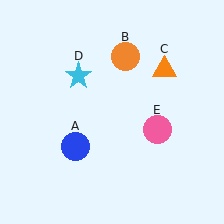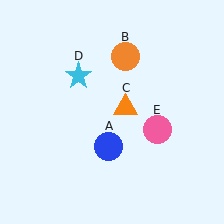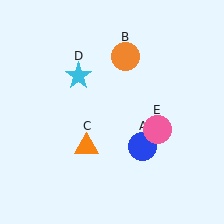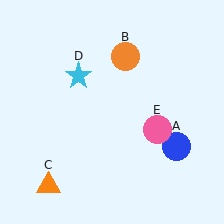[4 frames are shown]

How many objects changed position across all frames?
2 objects changed position: blue circle (object A), orange triangle (object C).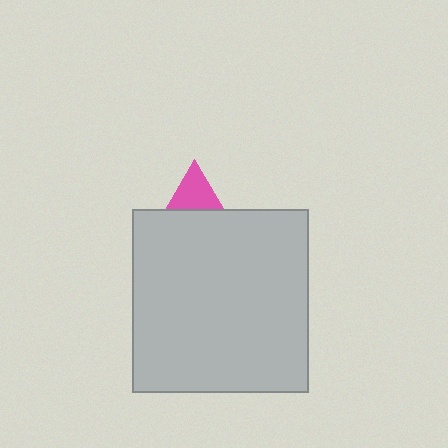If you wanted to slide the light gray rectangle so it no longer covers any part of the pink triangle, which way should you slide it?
Slide it down — that is the most direct way to separate the two shapes.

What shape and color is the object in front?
The object in front is a light gray rectangle.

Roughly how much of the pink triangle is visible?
A small part of it is visible (roughly 42%).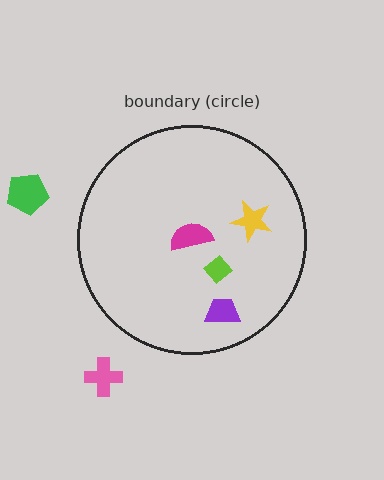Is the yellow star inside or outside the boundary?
Inside.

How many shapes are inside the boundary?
4 inside, 2 outside.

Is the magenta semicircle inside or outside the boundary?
Inside.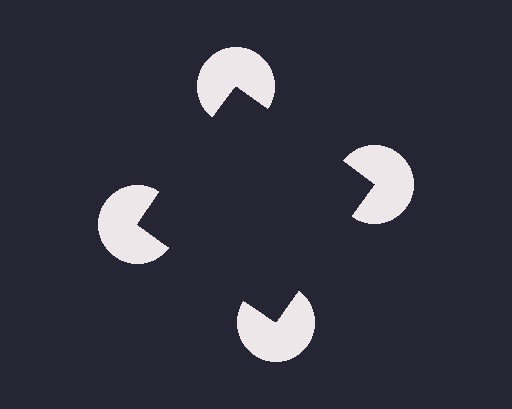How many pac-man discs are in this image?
There are 4 — one at each vertex of the illusory square.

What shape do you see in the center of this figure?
An illusory square — its edges are inferred from the aligned wedge cuts in the pac-man discs, not physically drawn.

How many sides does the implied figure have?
4 sides.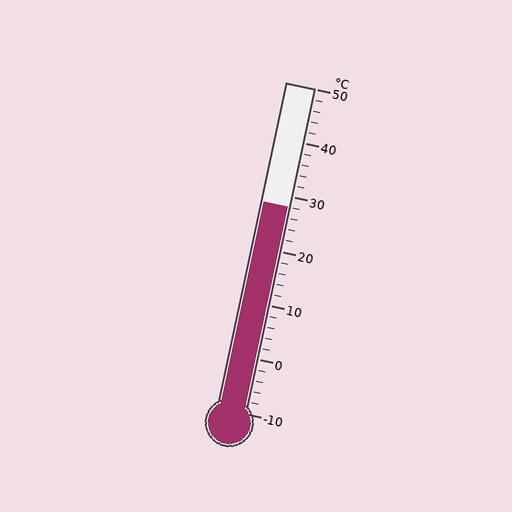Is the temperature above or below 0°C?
The temperature is above 0°C.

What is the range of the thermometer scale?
The thermometer scale ranges from -10°C to 50°C.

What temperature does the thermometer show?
The thermometer shows approximately 28°C.